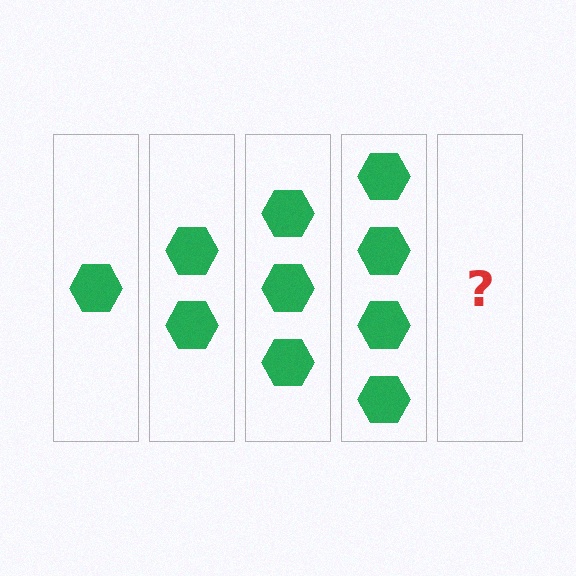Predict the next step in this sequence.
The next step is 5 hexagons.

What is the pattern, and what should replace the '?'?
The pattern is that each step adds one more hexagon. The '?' should be 5 hexagons.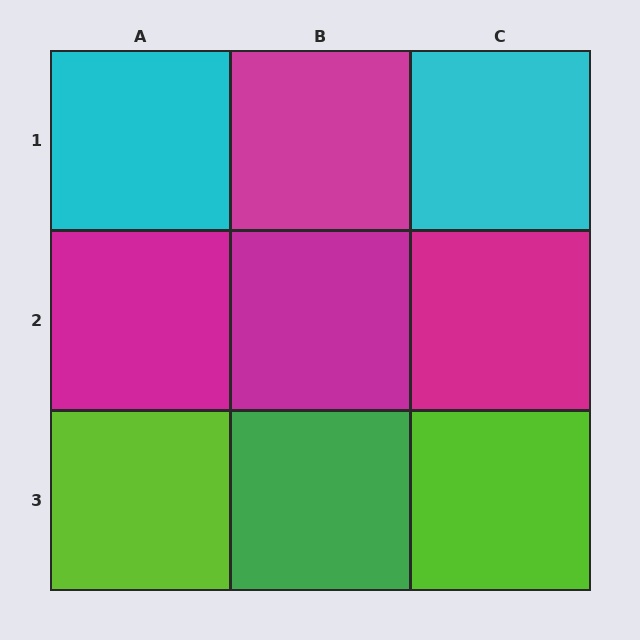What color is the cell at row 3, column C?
Lime.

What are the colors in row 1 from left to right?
Cyan, magenta, cyan.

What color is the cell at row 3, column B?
Green.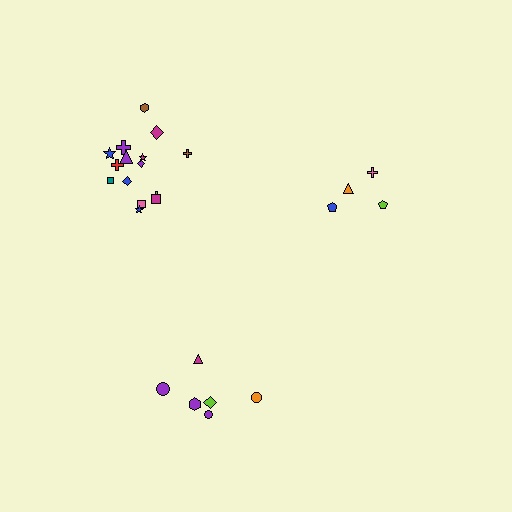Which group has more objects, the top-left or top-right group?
The top-left group.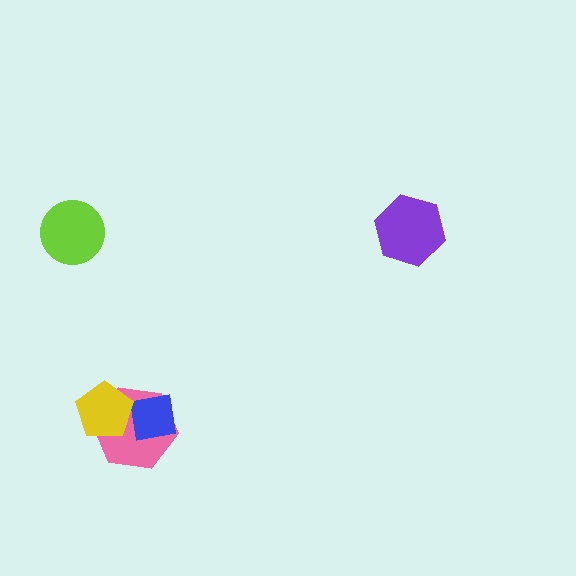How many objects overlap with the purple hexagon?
0 objects overlap with the purple hexagon.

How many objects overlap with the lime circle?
0 objects overlap with the lime circle.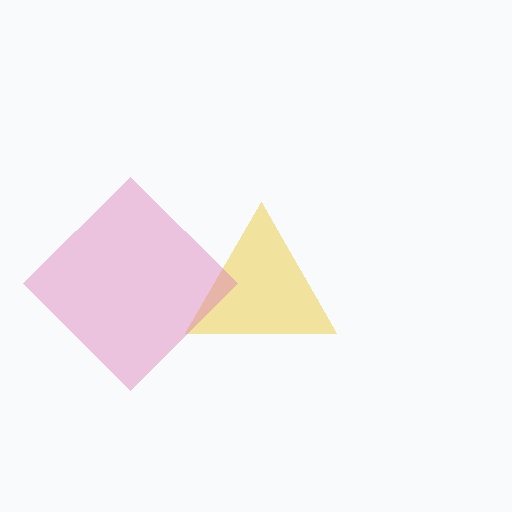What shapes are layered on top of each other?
The layered shapes are: a yellow triangle, a pink diamond.